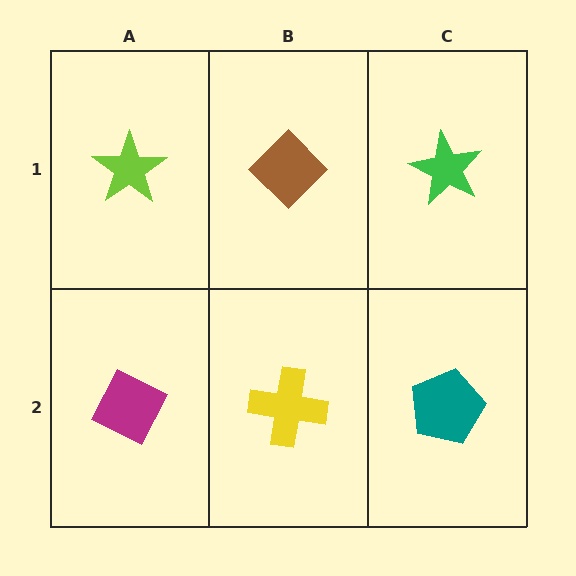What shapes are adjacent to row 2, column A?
A lime star (row 1, column A), a yellow cross (row 2, column B).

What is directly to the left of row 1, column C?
A brown diamond.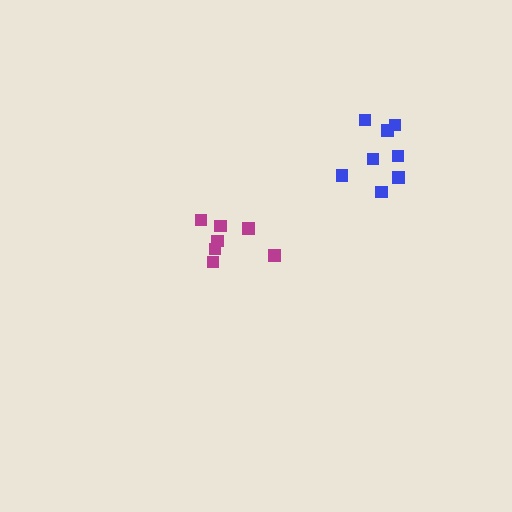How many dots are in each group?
Group 1: 8 dots, Group 2: 7 dots (15 total).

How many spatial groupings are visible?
There are 2 spatial groupings.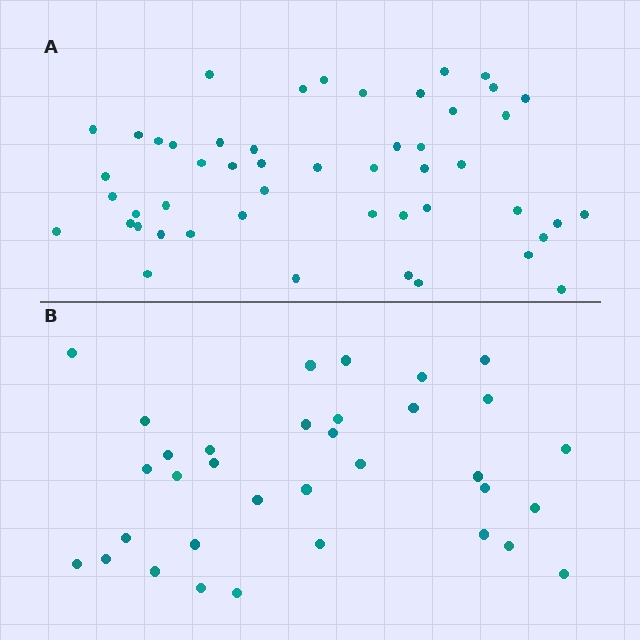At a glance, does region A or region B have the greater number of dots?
Region A (the top region) has more dots.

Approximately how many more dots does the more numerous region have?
Region A has approximately 15 more dots than region B.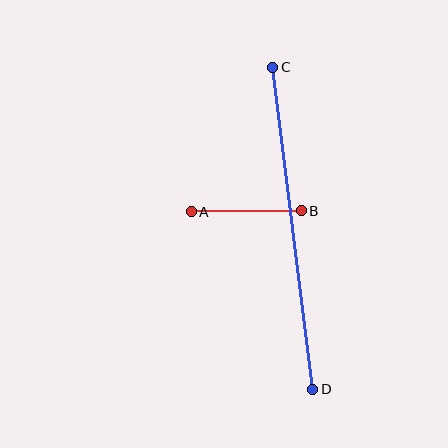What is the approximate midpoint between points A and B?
The midpoint is at approximately (246, 211) pixels.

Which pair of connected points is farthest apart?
Points C and D are farthest apart.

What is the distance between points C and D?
The distance is approximately 325 pixels.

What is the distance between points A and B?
The distance is approximately 110 pixels.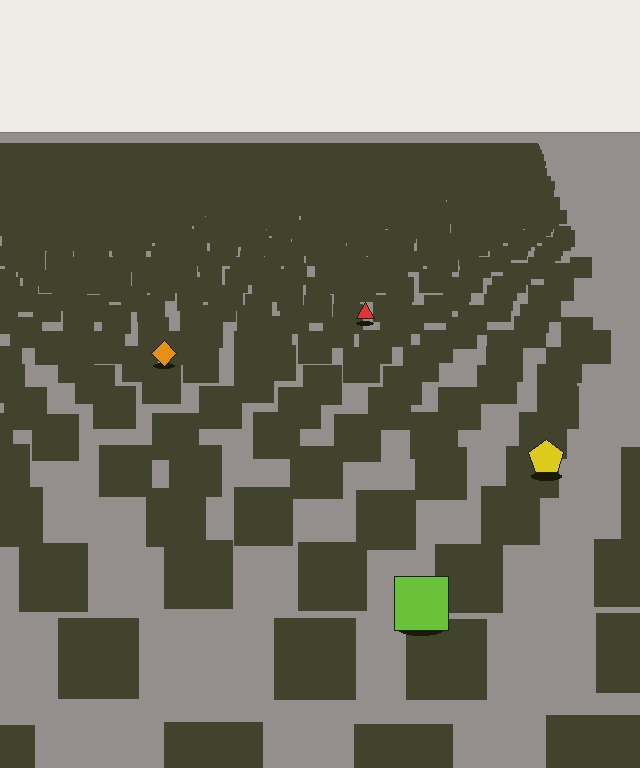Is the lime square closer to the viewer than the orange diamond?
Yes. The lime square is closer — you can tell from the texture gradient: the ground texture is coarser near it.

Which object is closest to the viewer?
The lime square is closest. The texture marks near it are larger and more spread out.